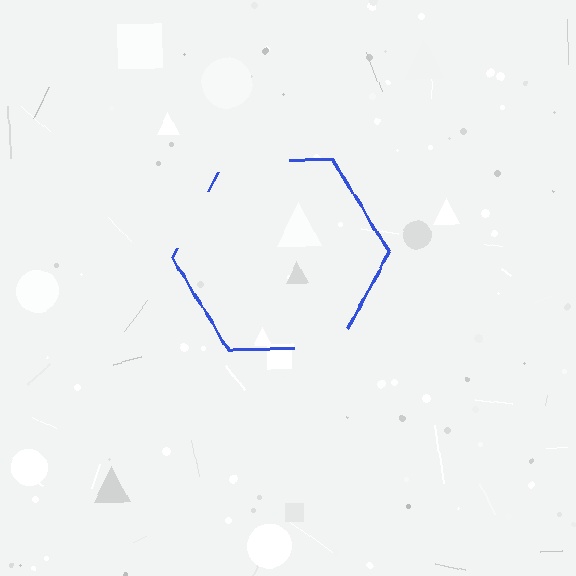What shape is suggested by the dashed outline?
The dashed outline suggests a hexagon.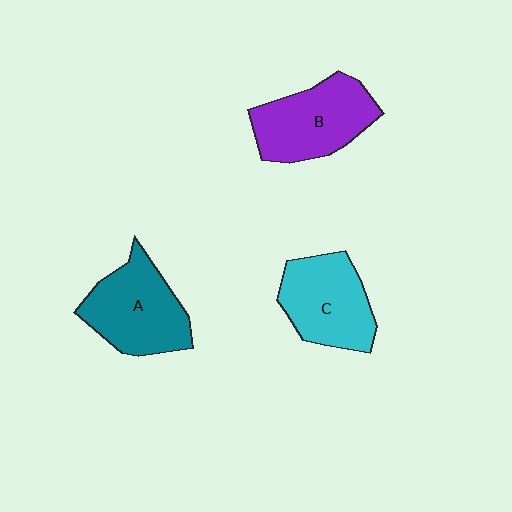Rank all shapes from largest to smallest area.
From largest to smallest: A (teal), B (purple), C (cyan).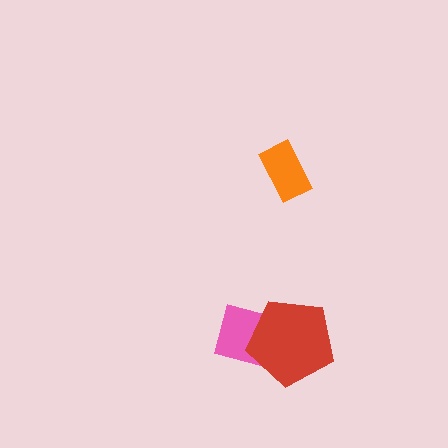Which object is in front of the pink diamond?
The red pentagon is in front of the pink diamond.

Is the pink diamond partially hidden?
Yes, it is partially covered by another shape.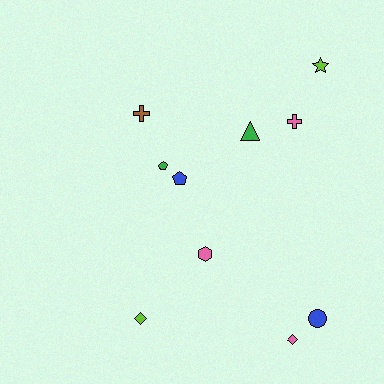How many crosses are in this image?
There are 2 crosses.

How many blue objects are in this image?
There are 2 blue objects.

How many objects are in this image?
There are 10 objects.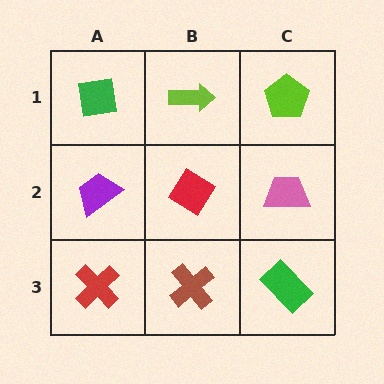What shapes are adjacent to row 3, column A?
A purple trapezoid (row 2, column A), a brown cross (row 3, column B).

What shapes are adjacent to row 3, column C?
A pink trapezoid (row 2, column C), a brown cross (row 3, column B).